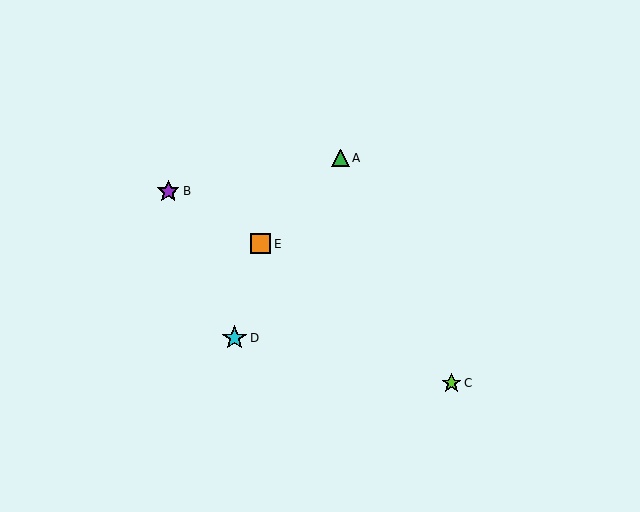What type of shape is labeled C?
Shape C is a lime star.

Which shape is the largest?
The cyan star (labeled D) is the largest.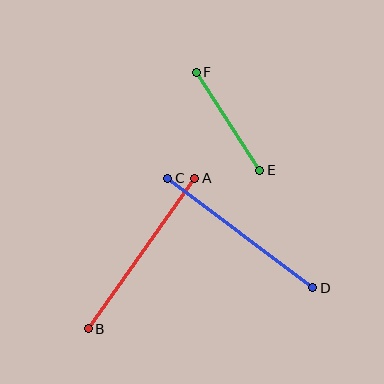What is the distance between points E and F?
The distance is approximately 117 pixels.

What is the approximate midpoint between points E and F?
The midpoint is at approximately (228, 121) pixels.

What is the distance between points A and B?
The distance is approximately 184 pixels.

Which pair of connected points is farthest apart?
Points A and B are farthest apart.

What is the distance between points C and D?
The distance is approximately 182 pixels.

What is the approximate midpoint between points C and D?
The midpoint is at approximately (240, 233) pixels.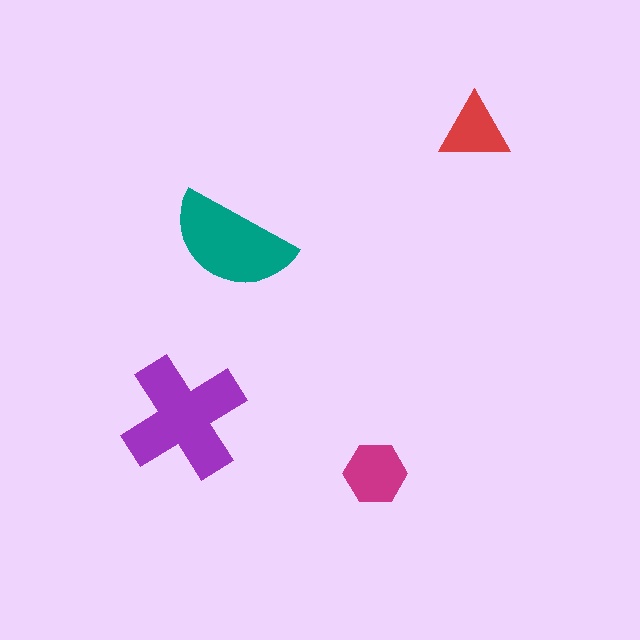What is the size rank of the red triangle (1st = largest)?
4th.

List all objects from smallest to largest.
The red triangle, the magenta hexagon, the teal semicircle, the purple cross.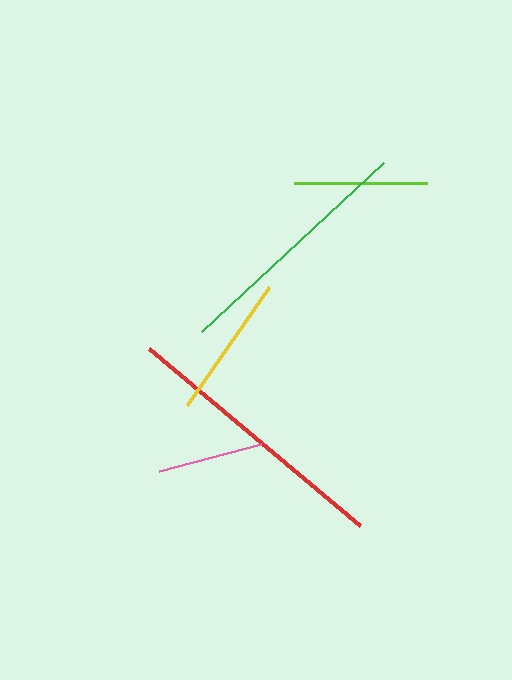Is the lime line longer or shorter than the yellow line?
The yellow line is longer than the lime line.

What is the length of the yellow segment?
The yellow segment is approximately 143 pixels long.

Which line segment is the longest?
The red line is the longest at approximately 276 pixels.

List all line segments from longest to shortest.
From longest to shortest: red, green, yellow, lime, pink.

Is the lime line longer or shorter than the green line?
The green line is longer than the lime line.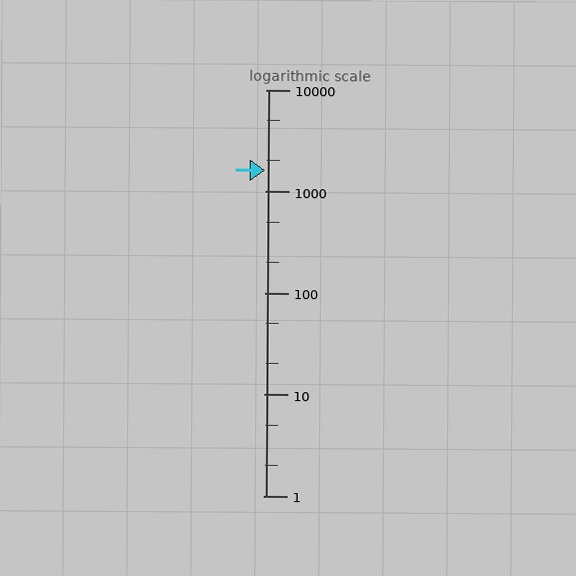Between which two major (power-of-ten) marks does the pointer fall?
The pointer is between 1000 and 10000.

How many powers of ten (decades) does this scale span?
The scale spans 4 decades, from 1 to 10000.